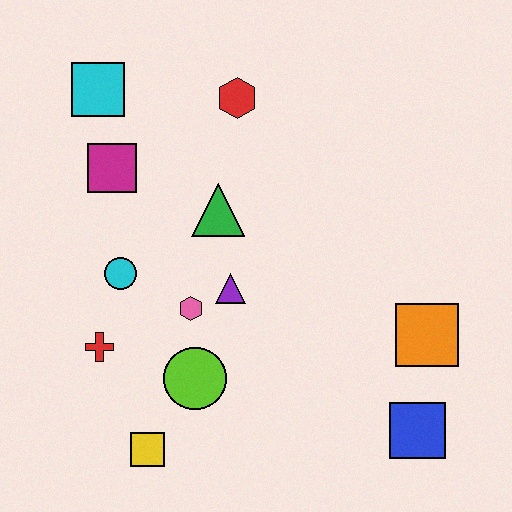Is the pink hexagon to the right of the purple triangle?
No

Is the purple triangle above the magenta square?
No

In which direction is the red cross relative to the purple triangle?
The red cross is to the left of the purple triangle.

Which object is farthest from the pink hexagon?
The blue square is farthest from the pink hexagon.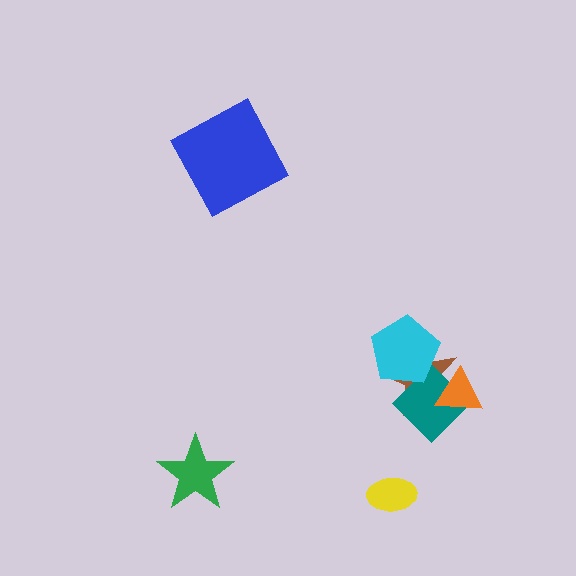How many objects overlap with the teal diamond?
3 objects overlap with the teal diamond.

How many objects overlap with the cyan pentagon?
2 objects overlap with the cyan pentagon.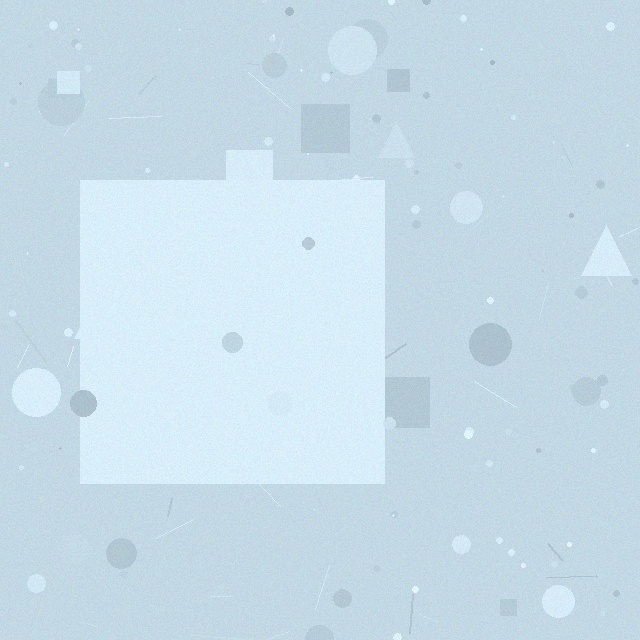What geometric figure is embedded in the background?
A square is embedded in the background.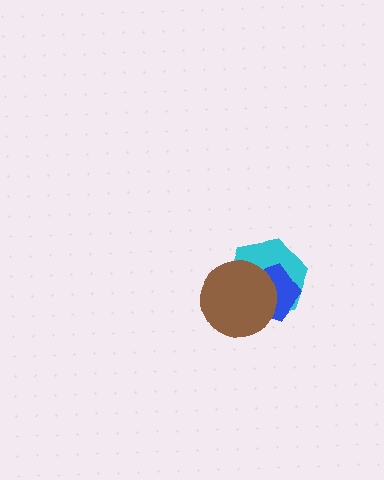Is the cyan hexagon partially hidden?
Yes, it is partially covered by another shape.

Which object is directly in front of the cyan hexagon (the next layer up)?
The blue pentagon is directly in front of the cyan hexagon.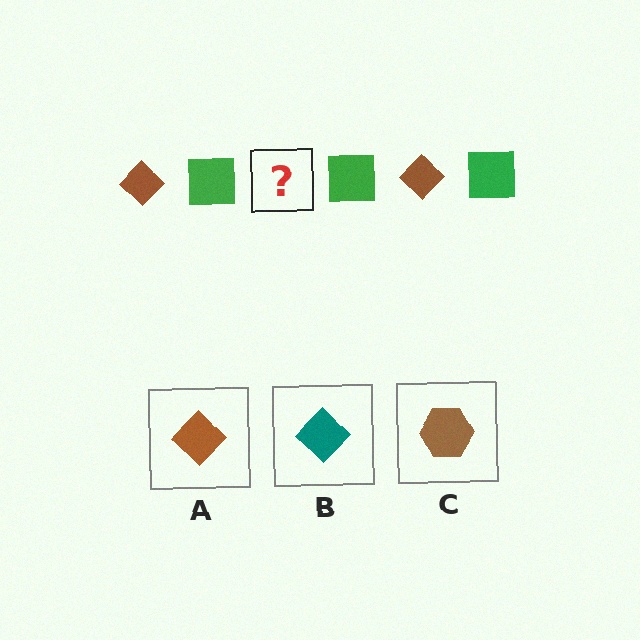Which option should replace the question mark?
Option A.